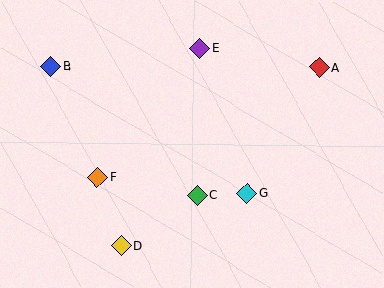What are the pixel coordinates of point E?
Point E is at (200, 49).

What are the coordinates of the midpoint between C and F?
The midpoint between C and F is at (147, 186).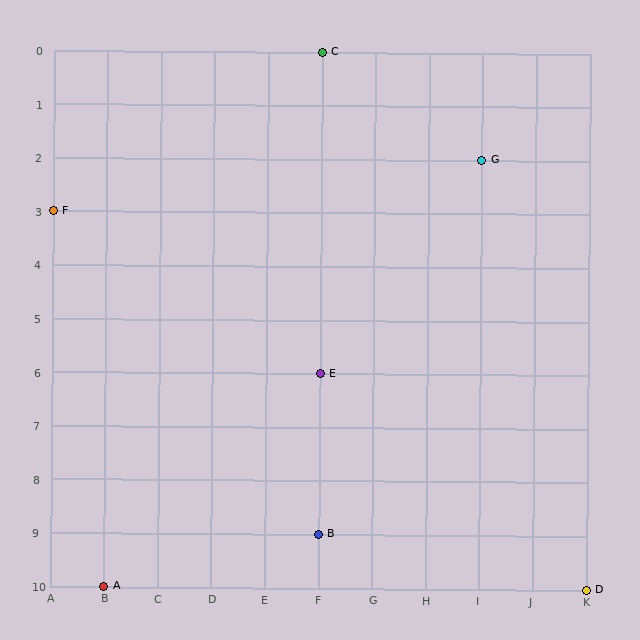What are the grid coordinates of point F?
Point F is at grid coordinates (A, 3).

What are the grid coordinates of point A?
Point A is at grid coordinates (B, 10).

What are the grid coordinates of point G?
Point G is at grid coordinates (I, 2).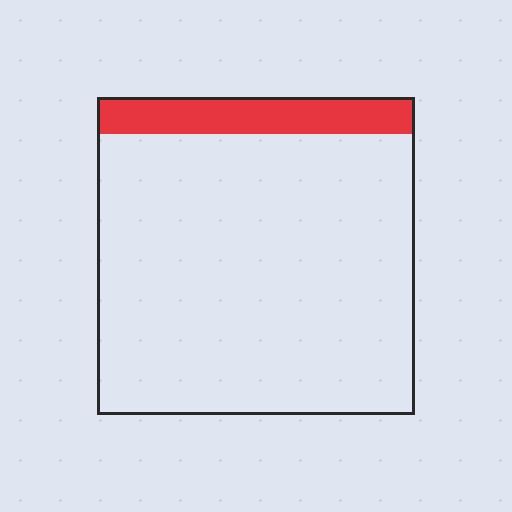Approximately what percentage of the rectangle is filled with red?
Approximately 10%.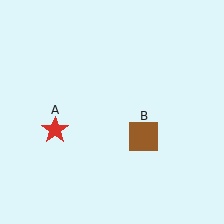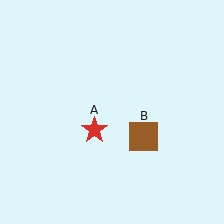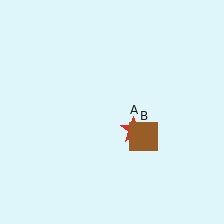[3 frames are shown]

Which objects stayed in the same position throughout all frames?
Brown square (object B) remained stationary.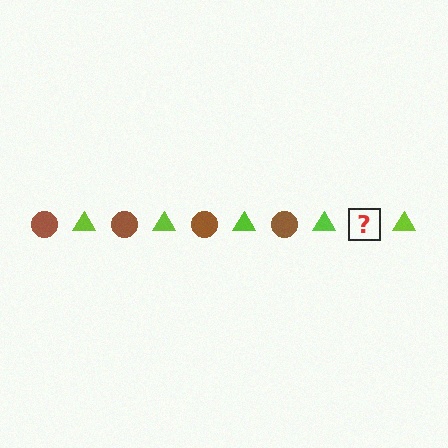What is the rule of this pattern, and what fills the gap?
The rule is that the pattern alternates between brown circle and lime triangle. The gap should be filled with a brown circle.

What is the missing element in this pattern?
The missing element is a brown circle.